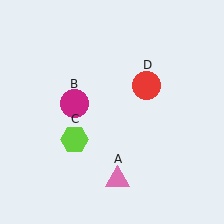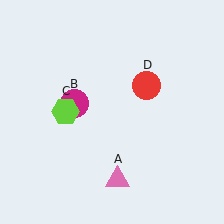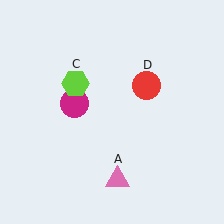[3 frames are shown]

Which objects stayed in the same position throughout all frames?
Pink triangle (object A) and magenta circle (object B) and red circle (object D) remained stationary.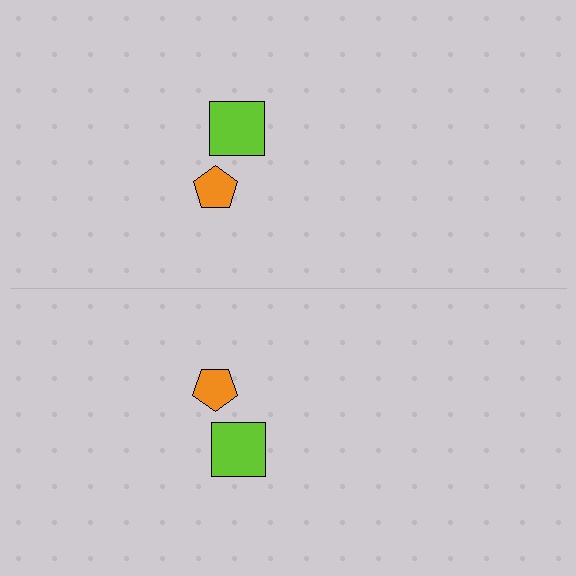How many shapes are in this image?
There are 4 shapes in this image.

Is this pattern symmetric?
Yes, this pattern has bilateral (reflection) symmetry.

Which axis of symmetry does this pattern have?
The pattern has a horizontal axis of symmetry running through the center of the image.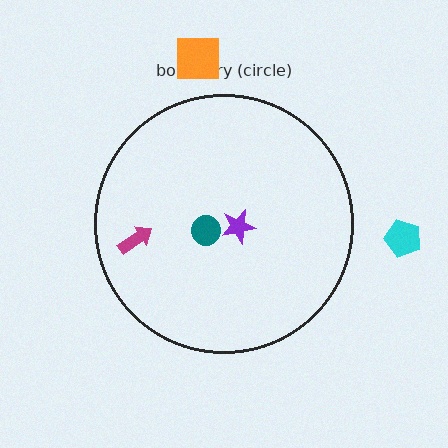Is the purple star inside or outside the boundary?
Inside.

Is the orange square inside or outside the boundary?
Outside.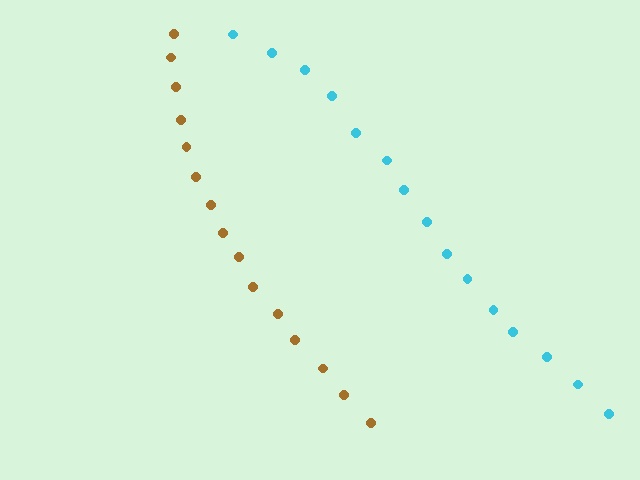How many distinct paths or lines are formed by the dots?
There are 2 distinct paths.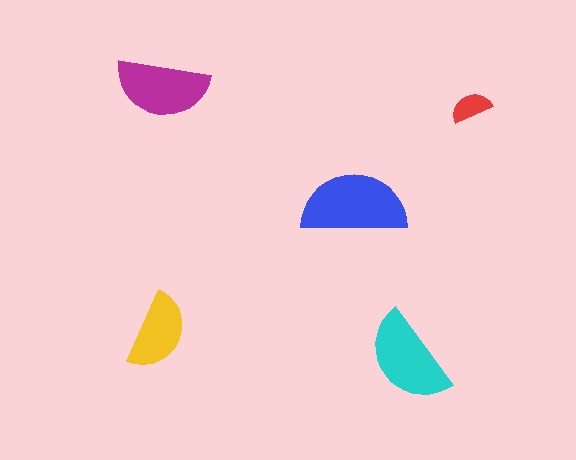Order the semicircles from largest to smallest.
the blue one, the cyan one, the magenta one, the yellow one, the red one.